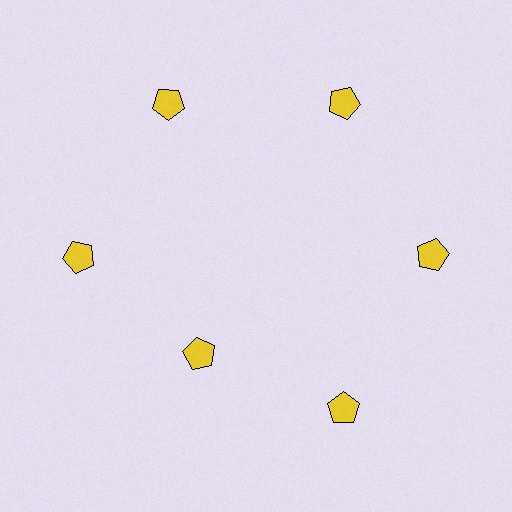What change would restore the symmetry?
The symmetry would be restored by moving it outward, back onto the ring so that all 6 pentagons sit at equal angles and equal distance from the center.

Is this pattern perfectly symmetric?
No. The 6 yellow pentagons are arranged in a ring, but one element near the 7 o'clock position is pulled inward toward the center, breaking the 6-fold rotational symmetry.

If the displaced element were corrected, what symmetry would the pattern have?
It would have 6-fold rotational symmetry — the pattern would map onto itself every 60 degrees.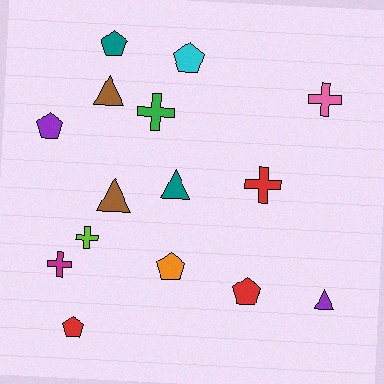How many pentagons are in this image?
There are 6 pentagons.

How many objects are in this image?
There are 15 objects.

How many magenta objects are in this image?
There is 1 magenta object.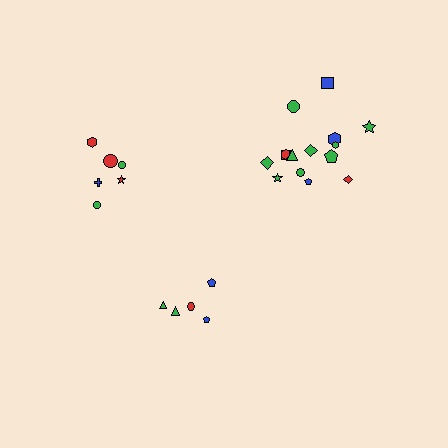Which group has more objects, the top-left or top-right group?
The top-right group.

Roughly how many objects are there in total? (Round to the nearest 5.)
Roughly 25 objects in total.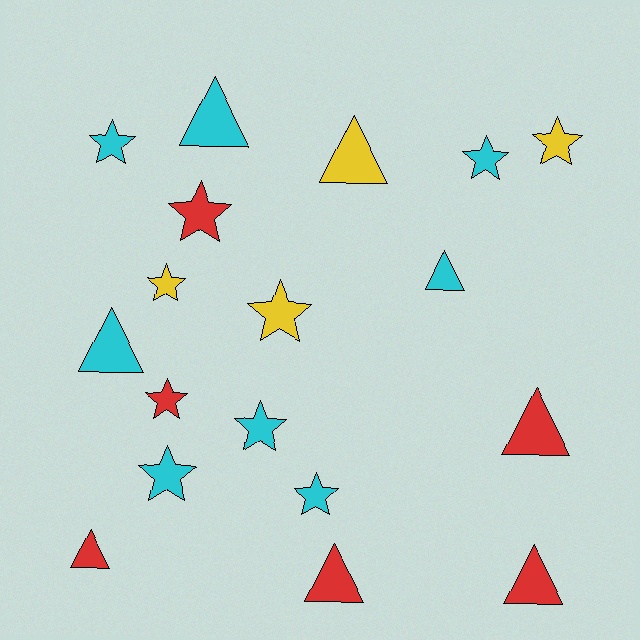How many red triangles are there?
There are 4 red triangles.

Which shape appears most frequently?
Star, with 10 objects.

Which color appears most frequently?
Cyan, with 8 objects.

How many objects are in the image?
There are 18 objects.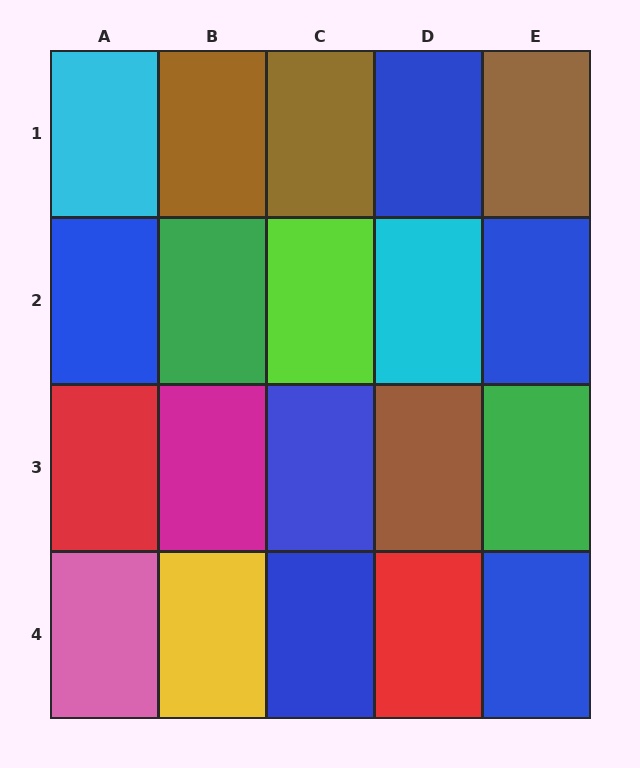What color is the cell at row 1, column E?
Brown.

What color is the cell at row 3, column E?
Green.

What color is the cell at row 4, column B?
Yellow.